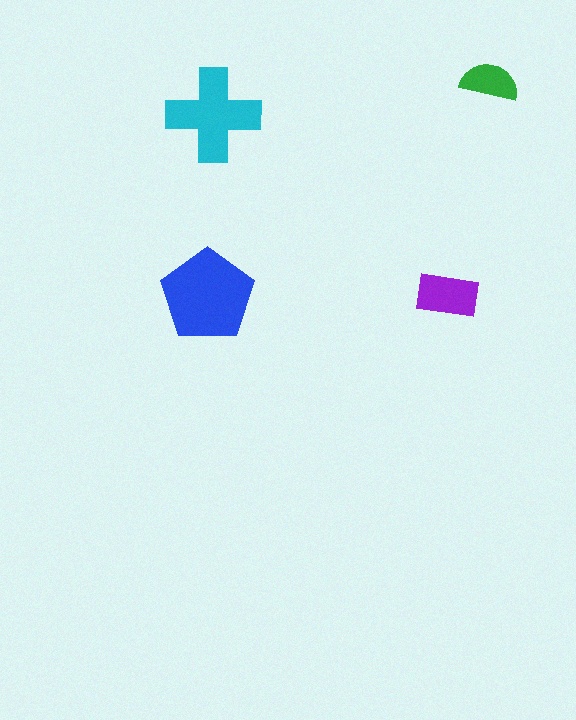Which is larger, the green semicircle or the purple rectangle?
The purple rectangle.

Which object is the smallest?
The green semicircle.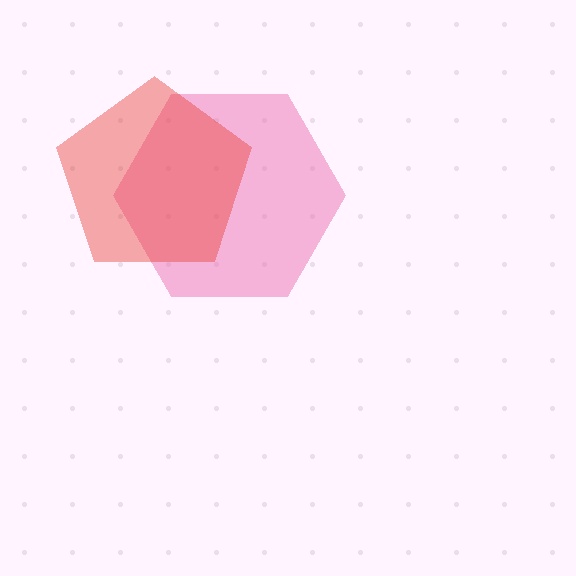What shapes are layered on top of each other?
The layered shapes are: a pink hexagon, a red pentagon.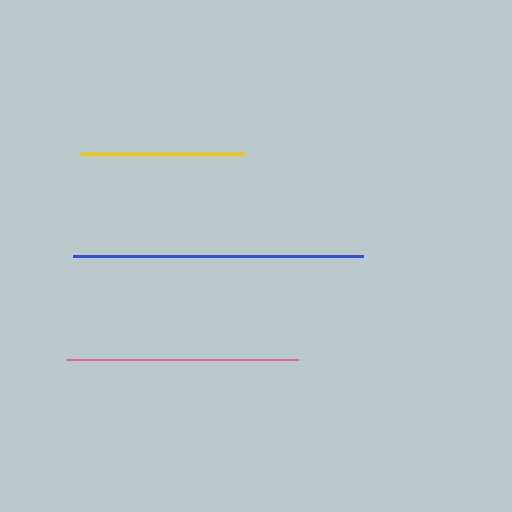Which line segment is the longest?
The blue line is the longest at approximately 289 pixels.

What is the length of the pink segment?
The pink segment is approximately 232 pixels long.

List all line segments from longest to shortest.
From longest to shortest: blue, pink, yellow.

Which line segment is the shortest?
The yellow line is the shortest at approximately 163 pixels.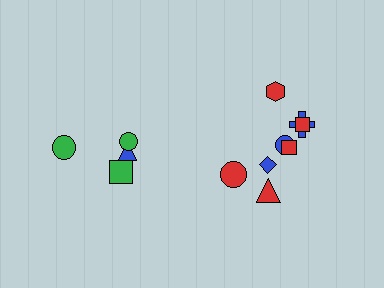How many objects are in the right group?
There are 8 objects.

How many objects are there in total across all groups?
There are 12 objects.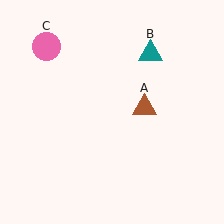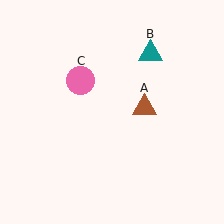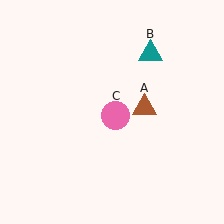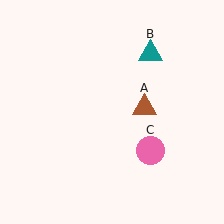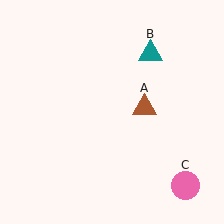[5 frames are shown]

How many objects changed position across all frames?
1 object changed position: pink circle (object C).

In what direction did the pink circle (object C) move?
The pink circle (object C) moved down and to the right.